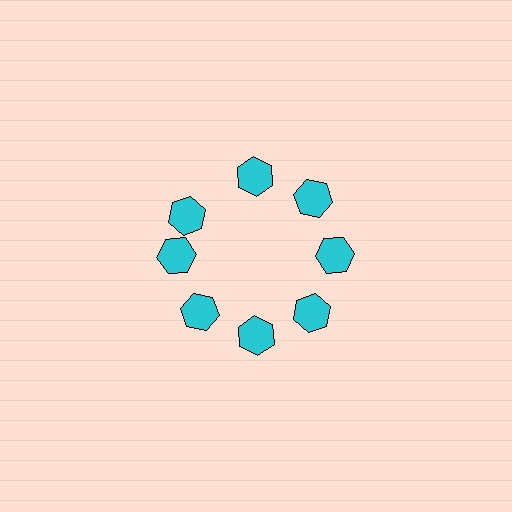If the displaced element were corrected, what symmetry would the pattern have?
It would have 8-fold rotational symmetry — the pattern would map onto itself every 45 degrees.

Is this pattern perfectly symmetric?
No. The 8 cyan hexagons are arranged in a ring, but one element near the 10 o'clock position is rotated out of alignment along the ring, breaking the 8-fold rotational symmetry.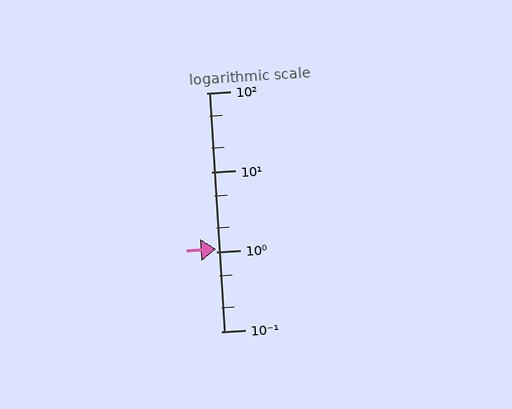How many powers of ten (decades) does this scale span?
The scale spans 3 decades, from 0.1 to 100.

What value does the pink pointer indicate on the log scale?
The pointer indicates approximately 1.1.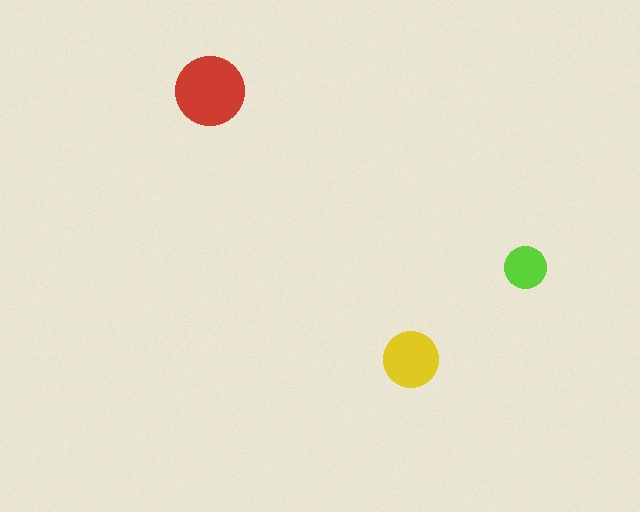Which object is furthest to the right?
The lime circle is rightmost.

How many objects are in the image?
There are 3 objects in the image.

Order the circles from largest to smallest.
the red one, the yellow one, the lime one.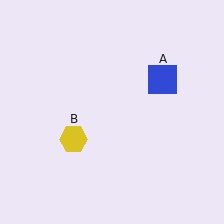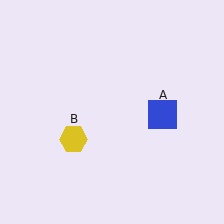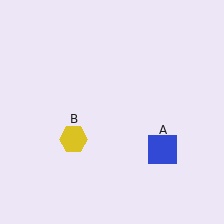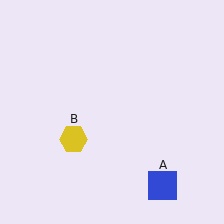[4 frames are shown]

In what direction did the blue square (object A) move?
The blue square (object A) moved down.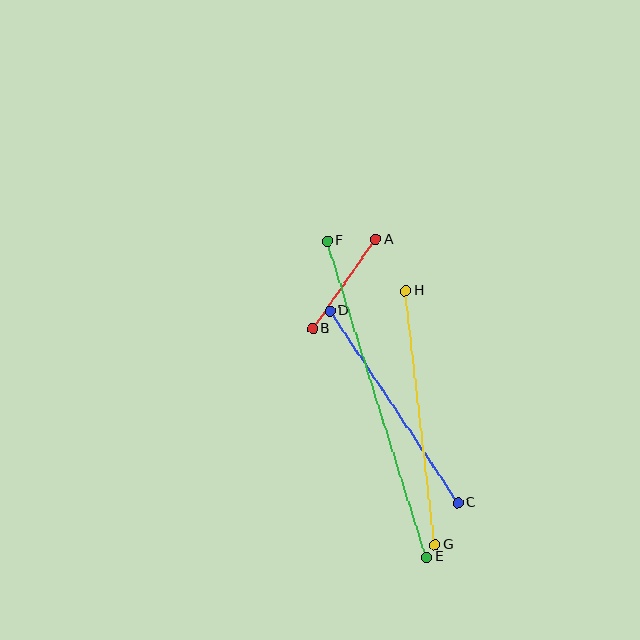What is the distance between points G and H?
The distance is approximately 255 pixels.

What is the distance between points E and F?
The distance is approximately 331 pixels.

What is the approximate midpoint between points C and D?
The midpoint is at approximately (394, 407) pixels.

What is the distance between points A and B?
The distance is approximately 109 pixels.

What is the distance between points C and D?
The distance is approximately 231 pixels.